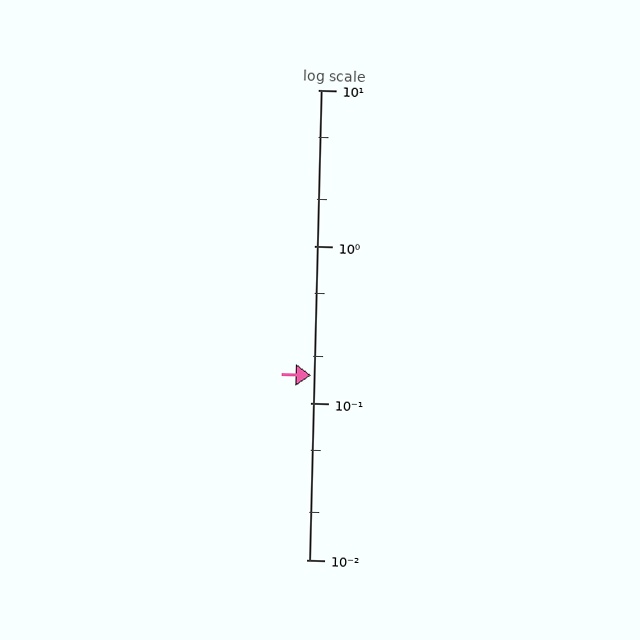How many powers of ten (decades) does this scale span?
The scale spans 3 decades, from 0.01 to 10.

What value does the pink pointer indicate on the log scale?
The pointer indicates approximately 0.15.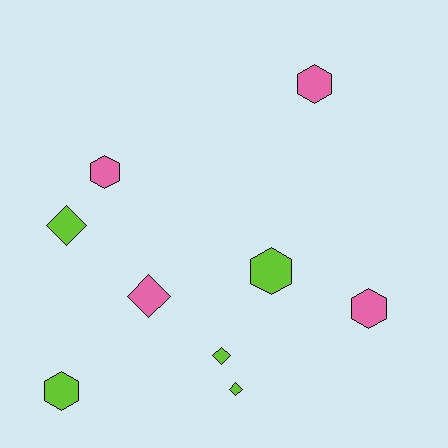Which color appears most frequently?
Lime, with 5 objects.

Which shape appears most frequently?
Hexagon, with 5 objects.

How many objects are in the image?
There are 9 objects.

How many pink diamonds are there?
There is 1 pink diamond.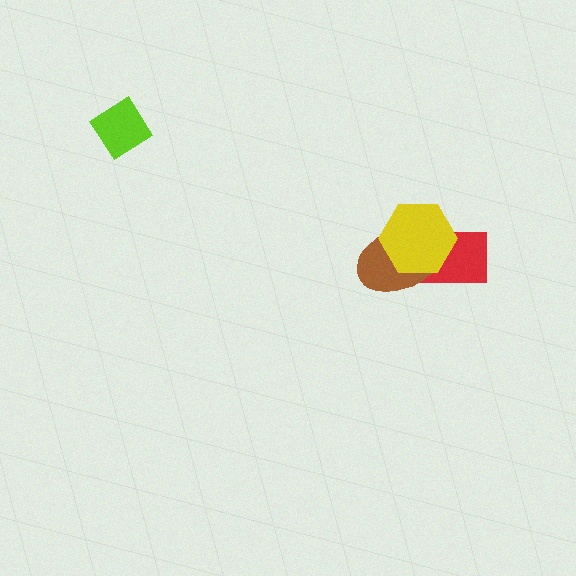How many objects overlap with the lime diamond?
0 objects overlap with the lime diamond.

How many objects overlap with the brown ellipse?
2 objects overlap with the brown ellipse.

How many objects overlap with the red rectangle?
2 objects overlap with the red rectangle.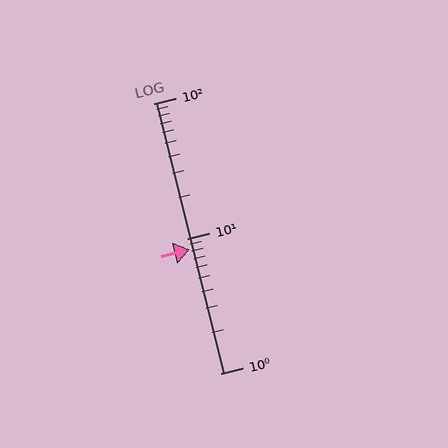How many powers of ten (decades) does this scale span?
The scale spans 2 decades, from 1 to 100.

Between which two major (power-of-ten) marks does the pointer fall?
The pointer is between 1 and 10.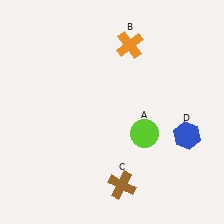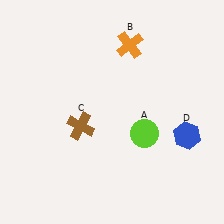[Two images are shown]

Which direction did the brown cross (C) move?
The brown cross (C) moved up.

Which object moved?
The brown cross (C) moved up.